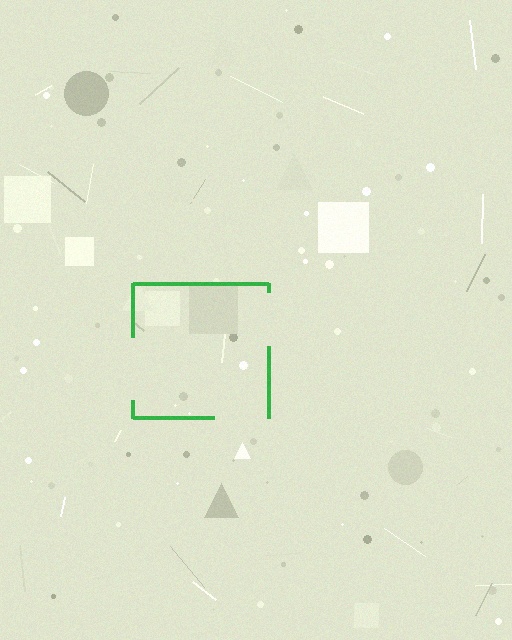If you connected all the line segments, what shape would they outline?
They would outline a square.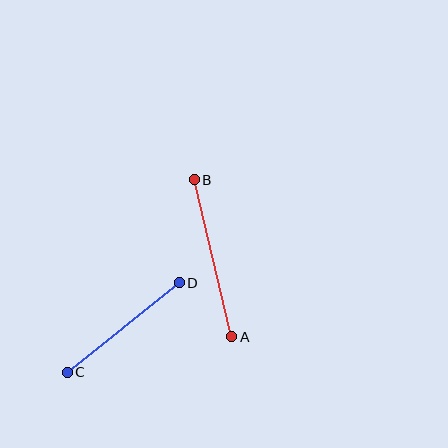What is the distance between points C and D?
The distance is approximately 143 pixels.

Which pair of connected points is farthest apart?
Points A and B are farthest apart.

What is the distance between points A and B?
The distance is approximately 161 pixels.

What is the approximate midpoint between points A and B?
The midpoint is at approximately (213, 258) pixels.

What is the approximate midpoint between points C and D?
The midpoint is at approximately (123, 328) pixels.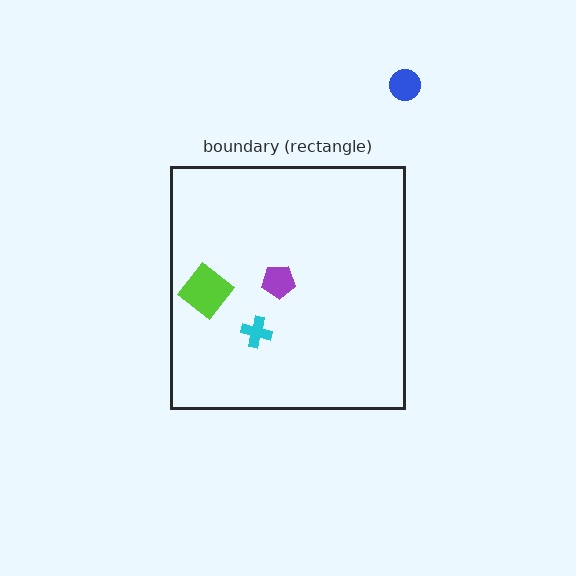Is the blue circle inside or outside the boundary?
Outside.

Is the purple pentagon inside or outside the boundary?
Inside.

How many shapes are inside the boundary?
3 inside, 1 outside.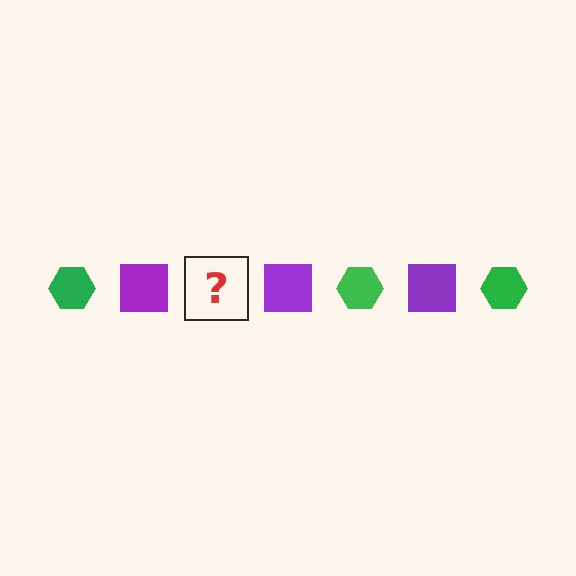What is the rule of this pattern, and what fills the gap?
The rule is that the pattern alternates between green hexagon and purple square. The gap should be filled with a green hexagon.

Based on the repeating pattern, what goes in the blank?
The blank should be a green hexagon.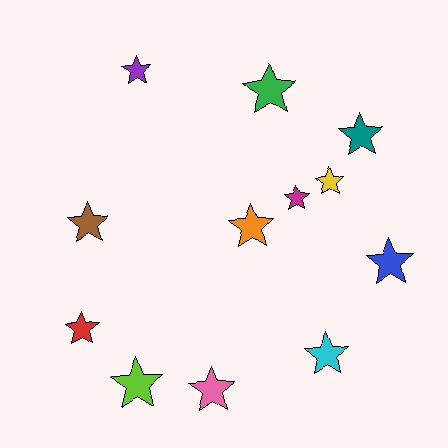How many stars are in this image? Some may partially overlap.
There are 12 stars.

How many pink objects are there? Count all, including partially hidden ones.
There is 1 pink object.